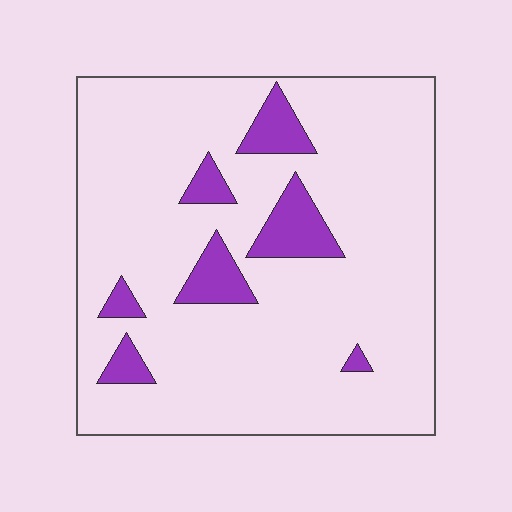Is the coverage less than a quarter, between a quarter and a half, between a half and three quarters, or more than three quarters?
Less than a quarter.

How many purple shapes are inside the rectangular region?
7.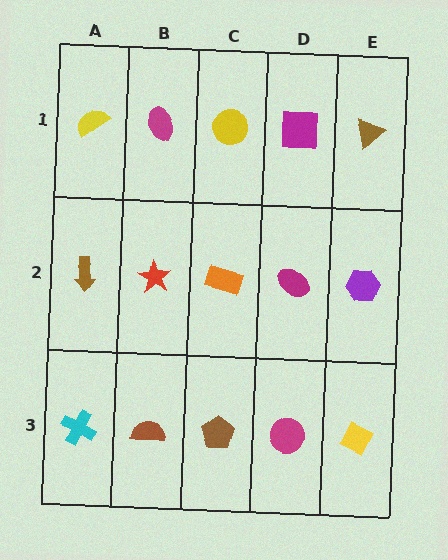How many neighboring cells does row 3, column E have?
2.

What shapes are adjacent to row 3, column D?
A magenta ellipse (row 2, column D), a brown pentagon (row 3, column C), a yellow diamond (row 3, column E).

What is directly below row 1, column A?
A brown arrow.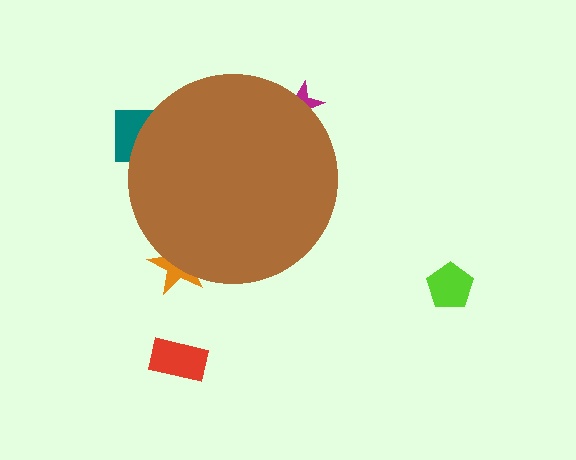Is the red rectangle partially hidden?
No, the red rectangle is fully visible.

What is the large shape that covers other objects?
A brown circle.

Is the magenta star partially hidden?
Yes, the magenta star is partially hidden behind the brown circle.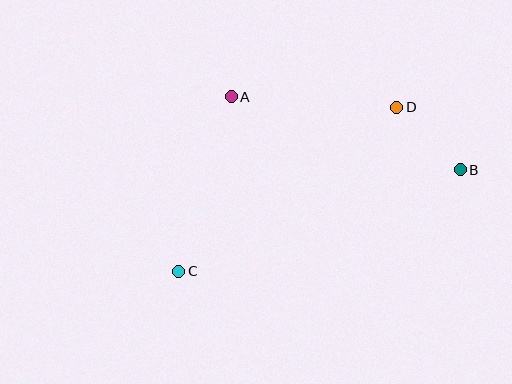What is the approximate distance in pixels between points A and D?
The distance between A and D is approximately 166 pixels.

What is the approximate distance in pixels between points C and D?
The distance between C and D is approximately 273 pixels.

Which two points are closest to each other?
Points B and D are closest to each other.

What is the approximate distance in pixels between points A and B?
The distance between A and B is approximately 240 pixels.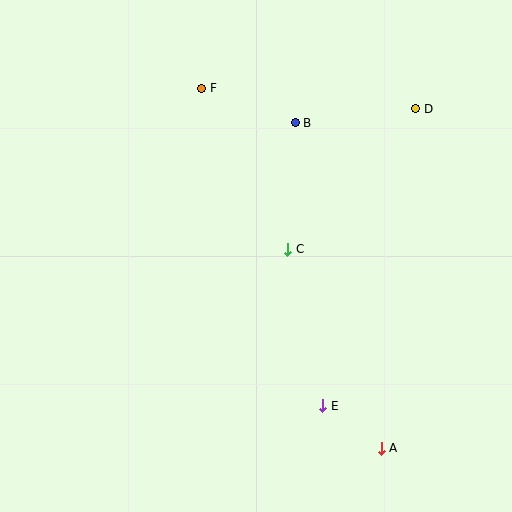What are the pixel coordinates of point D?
Point D is at (416, 109).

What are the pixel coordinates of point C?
Point C is at (288, 249).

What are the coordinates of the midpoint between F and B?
The midpoint between F and B is at (248, 106).